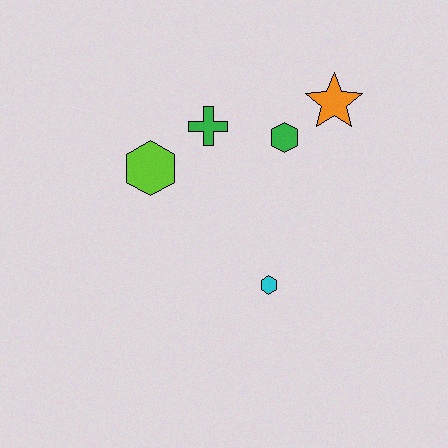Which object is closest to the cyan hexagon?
The green hexagon is closest to the cyan hexagon.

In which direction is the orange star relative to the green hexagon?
The orange star is to the right of the green hexagon.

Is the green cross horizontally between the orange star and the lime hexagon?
Yes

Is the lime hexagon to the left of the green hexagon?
Yes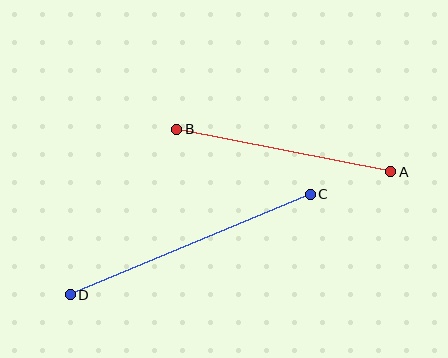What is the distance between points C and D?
The distance is approximately 260 pixels.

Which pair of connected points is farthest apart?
Points C and D are farthest apart.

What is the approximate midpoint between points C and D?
The midpoint is at approximately (190, 245) pixels.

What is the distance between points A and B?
The distance is approximately 218 pixels.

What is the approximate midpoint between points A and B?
The midpoint is at approximately (284, 150) pixels.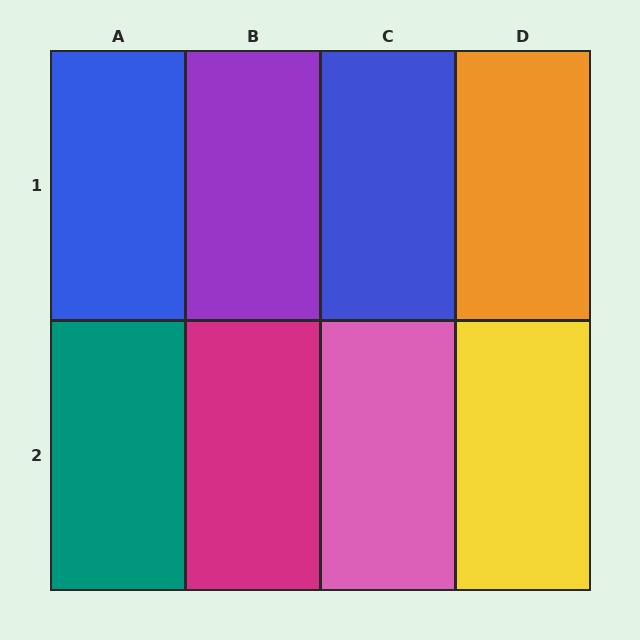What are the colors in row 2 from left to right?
Teal, magenta, pink, yellow.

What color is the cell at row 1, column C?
Blue.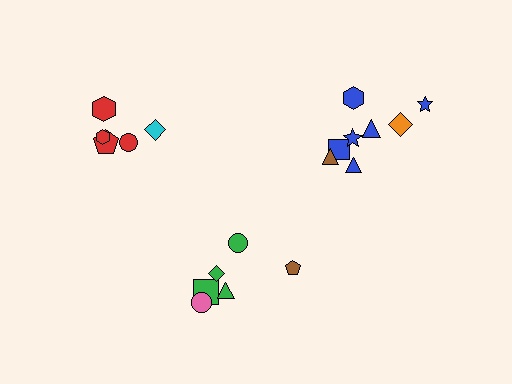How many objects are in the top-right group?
There are 8 objects.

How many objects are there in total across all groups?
There are 19 objects.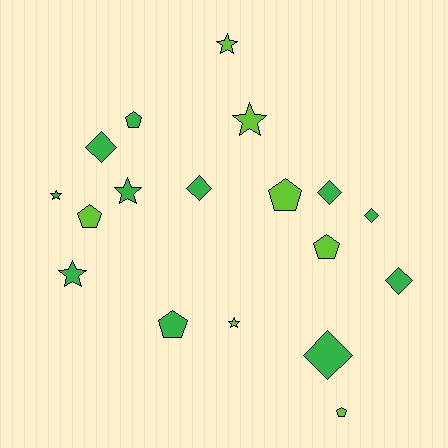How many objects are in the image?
There are 18 objects.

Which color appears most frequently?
Green, with 11 objects.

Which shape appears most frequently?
Star, with 6 objects.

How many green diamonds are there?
There are 6 green diamonds.